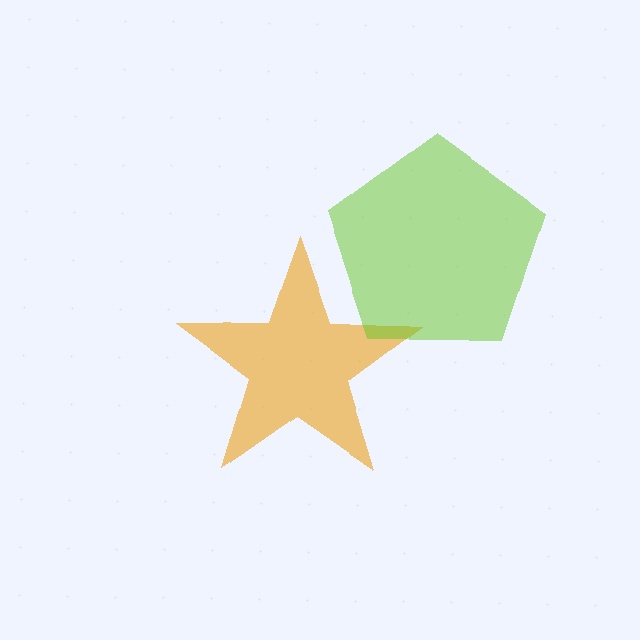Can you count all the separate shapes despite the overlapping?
Yes, there are 2 separate shapes.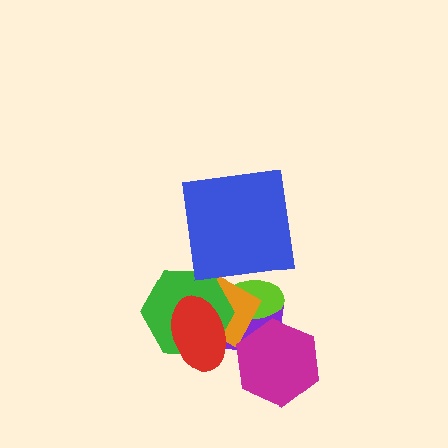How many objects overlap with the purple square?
4 objects overlap with the purple square.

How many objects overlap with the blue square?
0 objects overlap with the blue square.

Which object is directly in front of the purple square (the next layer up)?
The lime ellipse is directly in front of the purple square.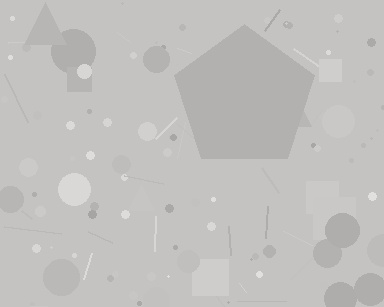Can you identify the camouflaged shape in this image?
The camouflaged shape is a pentagon.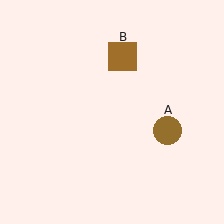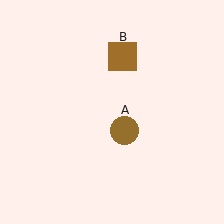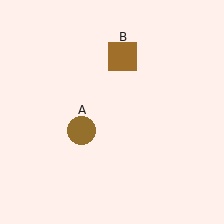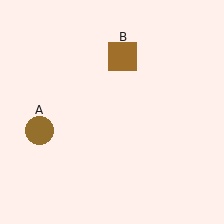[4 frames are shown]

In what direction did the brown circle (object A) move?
The brown circle (object A) moved left.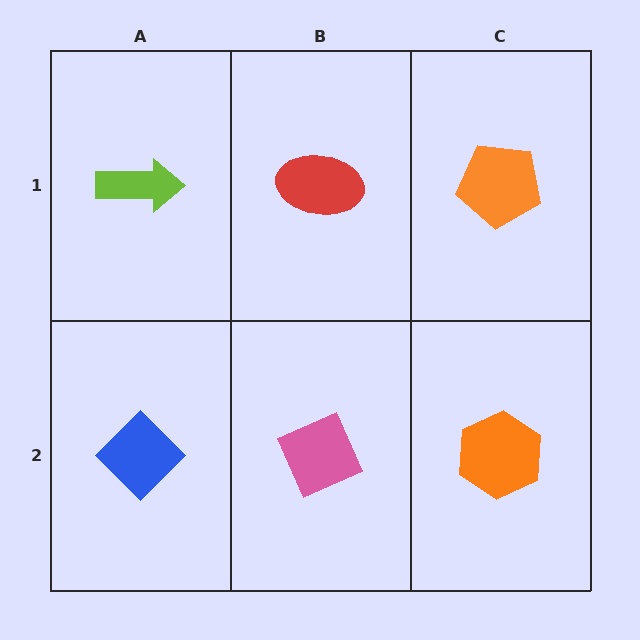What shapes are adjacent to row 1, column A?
A blue diamond (row 2, column A), a red ellipse (row 1, column B).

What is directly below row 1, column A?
A blue diamond.